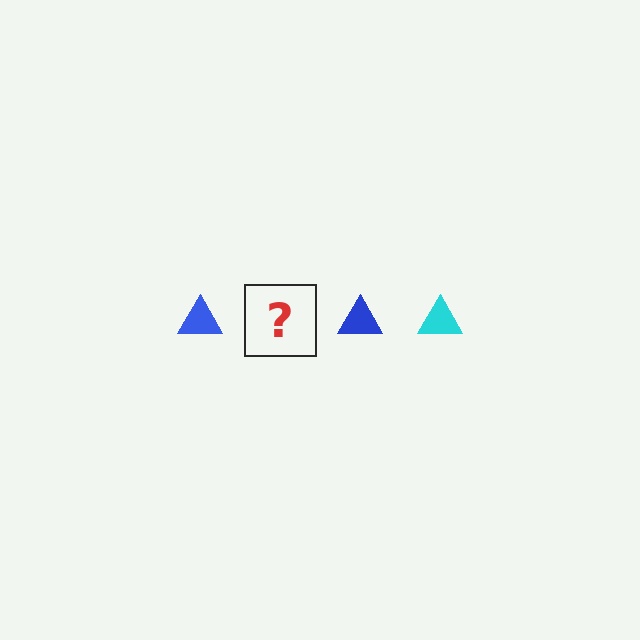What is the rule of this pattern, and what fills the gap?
The rule is that the pattern cycles through blue, cyan triangles. The gap should be filled with a cyan triangle.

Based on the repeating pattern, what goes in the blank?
The blank should be a cyan triangle.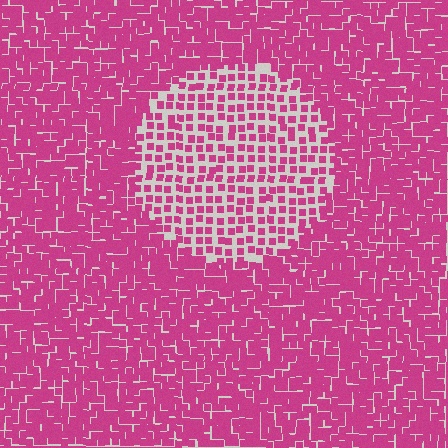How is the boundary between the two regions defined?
The boundary is defined by a change in element density (approximately 2.1x ratio). All elements are the same color, size, and shape.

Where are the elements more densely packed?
The elements are more densely packed outside the circle boundary.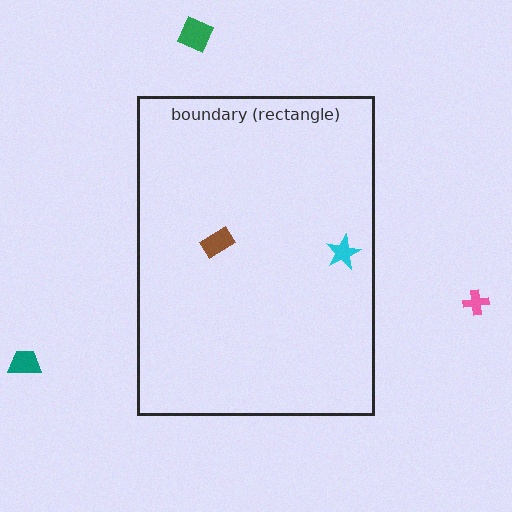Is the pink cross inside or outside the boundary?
Outside.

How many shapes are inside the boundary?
2 inside, 3 outside.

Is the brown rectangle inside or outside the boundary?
Inside.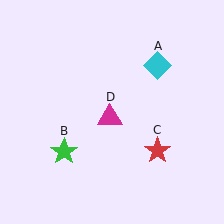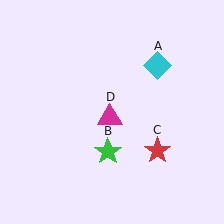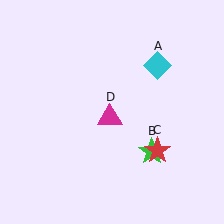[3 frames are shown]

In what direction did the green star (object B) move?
The green star (object B) moved right.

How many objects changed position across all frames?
1 object changed position: green star (object B).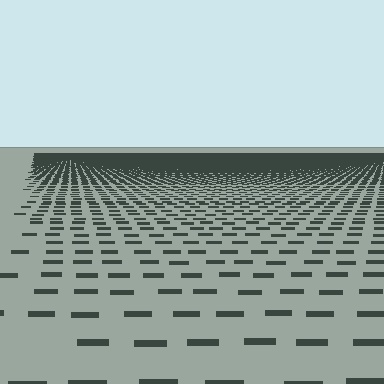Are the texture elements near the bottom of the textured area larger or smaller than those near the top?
Larger. Near the bottom, elements are closer to the viewer and appear at a bigger on-screen size.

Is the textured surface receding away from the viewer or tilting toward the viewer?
The surface is receding away from the viewer. Texture elements get smaller and denser toward the top.